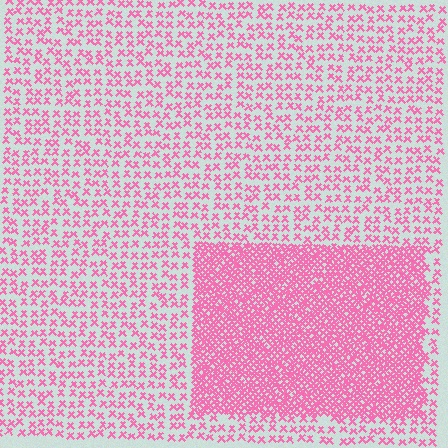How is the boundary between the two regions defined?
The boundary is defined by a change in element density (approximately 2.9x ratio). All elements are the same color, size, and shape.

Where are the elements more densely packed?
The elements are more densely packed inside the rectangle boundary.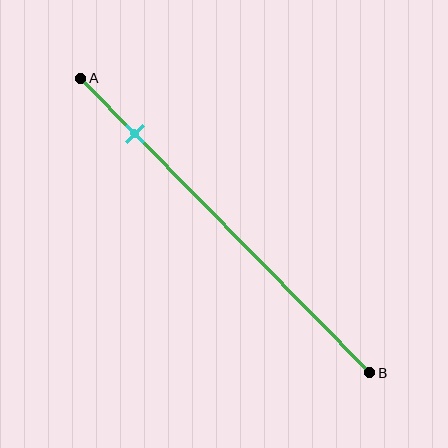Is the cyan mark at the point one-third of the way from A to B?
No, the mark is at about 20% from A, not at the 33% one-third point.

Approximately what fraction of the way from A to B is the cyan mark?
The cyan mark is approximately 20% of the way from A to B.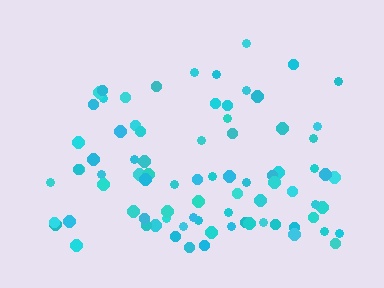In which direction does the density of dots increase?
From top to bottom, with the bottom side densest.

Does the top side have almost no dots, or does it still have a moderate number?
Still a moderate number, just noticeably fewer than the bottom.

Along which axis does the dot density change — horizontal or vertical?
Vertical.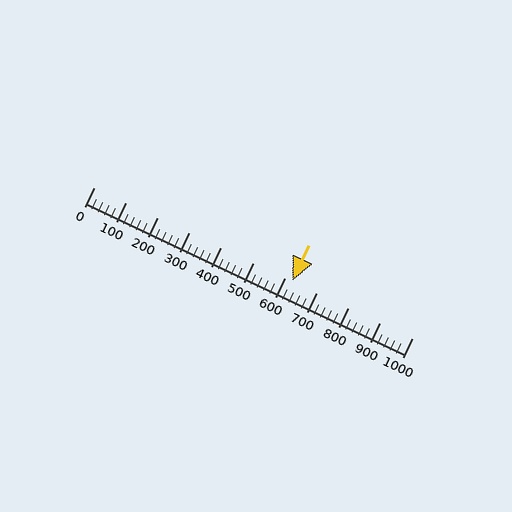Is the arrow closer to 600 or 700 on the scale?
The arrow is closer to 600.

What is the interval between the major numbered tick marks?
The major tick marks are spaced 100 units apart.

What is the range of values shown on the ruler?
The ruler shows values from 0 to 1000.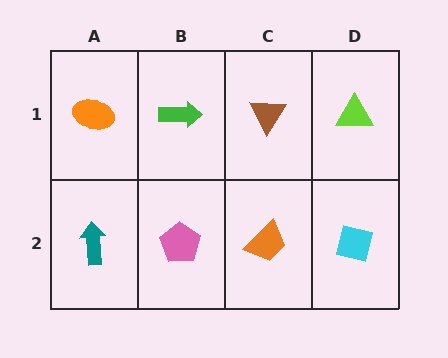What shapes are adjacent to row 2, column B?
A green arrow (row 1, column B), a teal arrow (row 2, column A), an orange trapezoid (row 2, column C).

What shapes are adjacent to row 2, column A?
An orange ellipse (row 1, column A), a pink pentagon (row 2, column B).